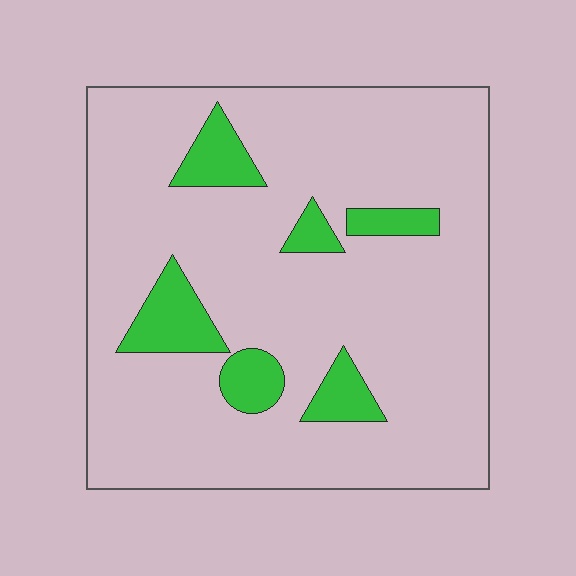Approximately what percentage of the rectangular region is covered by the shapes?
Approximately 15%.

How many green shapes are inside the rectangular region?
6.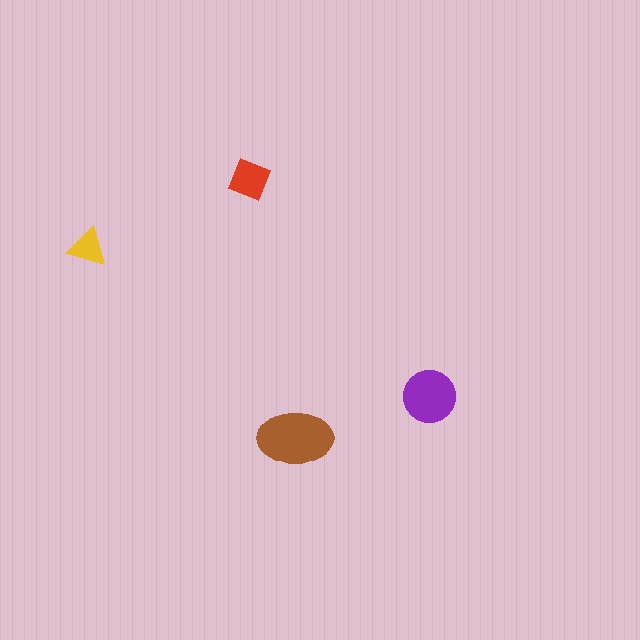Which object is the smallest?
The yellow triangle.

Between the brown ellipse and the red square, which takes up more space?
The brown ellipse.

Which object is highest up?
The red square is topmost.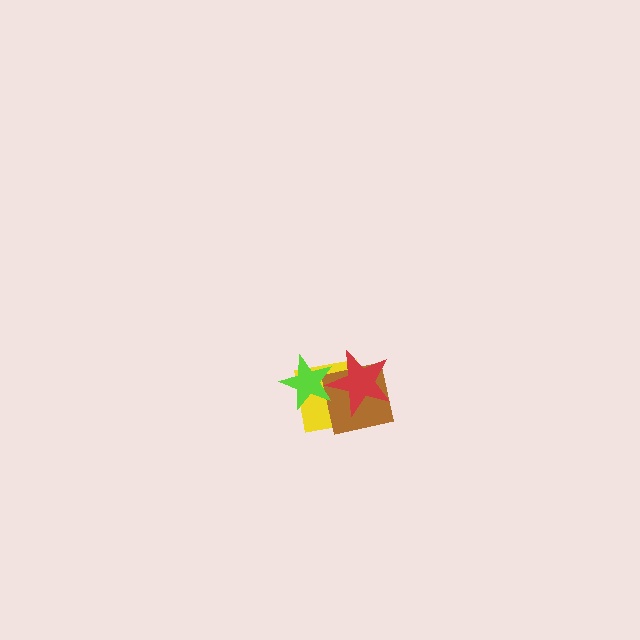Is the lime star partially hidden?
Yes, it is partially covered by another shape.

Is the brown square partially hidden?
Yes, it is partially covered by another shape.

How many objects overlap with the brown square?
3 objects overlap with the brown square.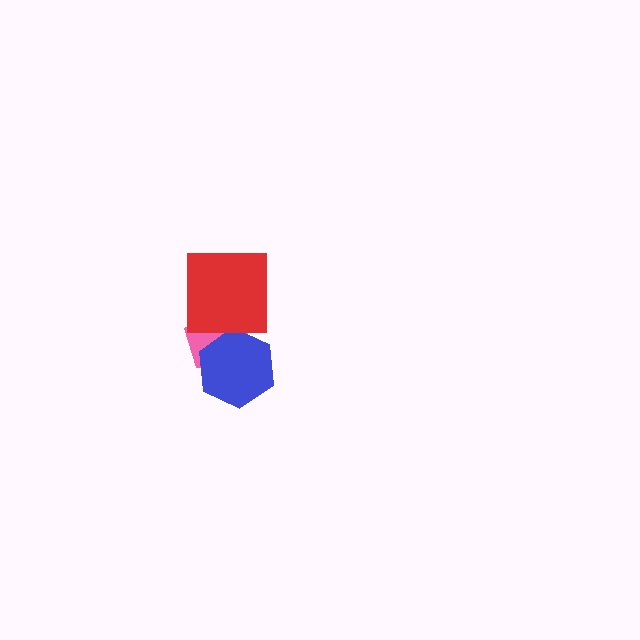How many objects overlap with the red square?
1 object overlaps with the red square.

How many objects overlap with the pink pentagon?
2 objects overlap with the pink pentagon.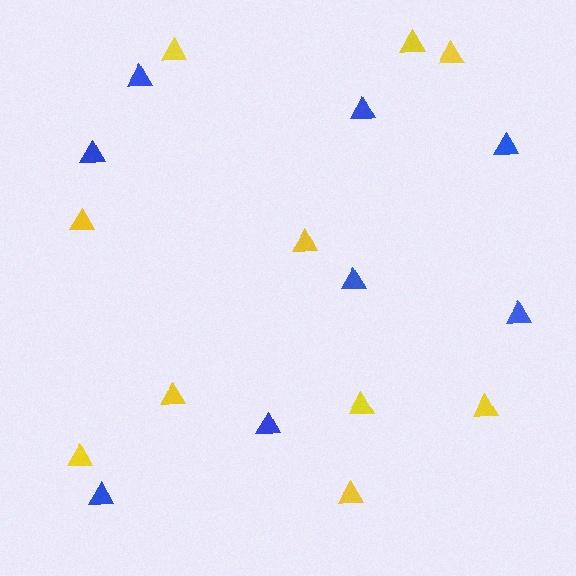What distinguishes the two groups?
There are 2 groups: one group of blue triangles (8) and one group of yellow triangles (10).